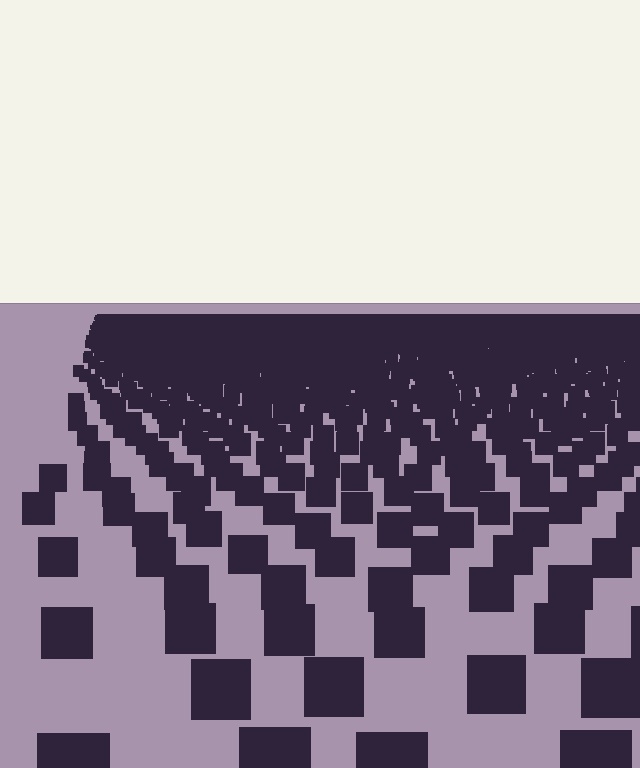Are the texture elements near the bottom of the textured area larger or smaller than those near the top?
Larger. Near the bottom, elements are closer to the viewer and appear at a bigger on-screen size.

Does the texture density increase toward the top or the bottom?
Density increases toward the top.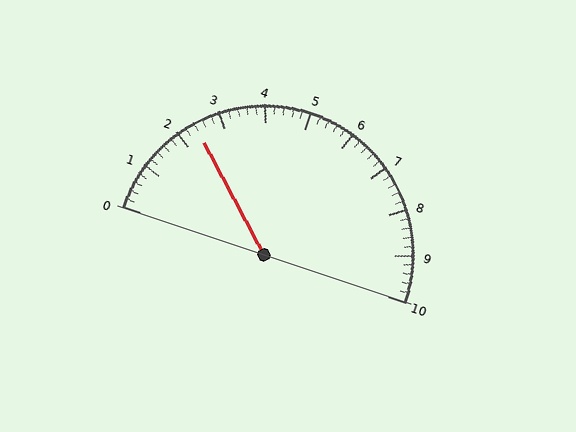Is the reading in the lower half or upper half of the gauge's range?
The reading is in the lower half of the range (0 to 10).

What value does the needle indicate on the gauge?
The needle indicates approximately 2.4.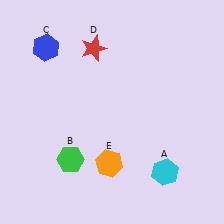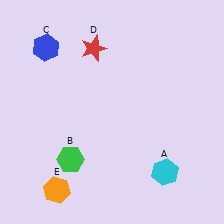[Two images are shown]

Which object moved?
The orange hexagon (E) moved left.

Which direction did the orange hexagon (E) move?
The orange hexagon (E) moved left.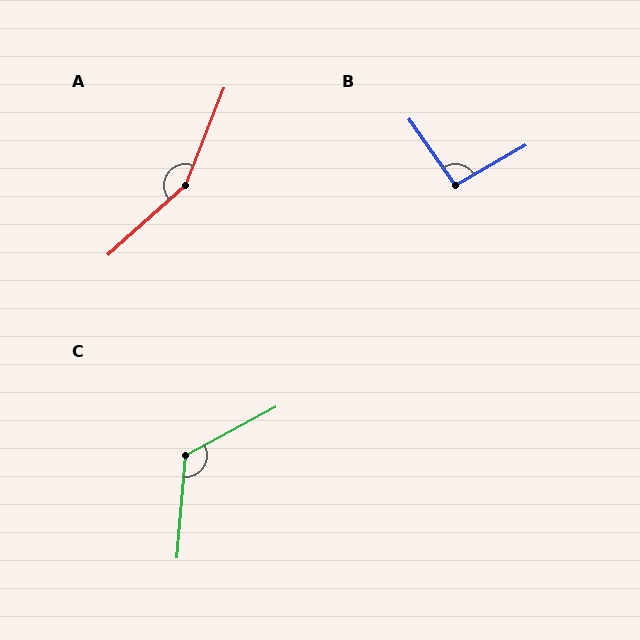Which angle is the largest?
A, at approximately 153 degrees.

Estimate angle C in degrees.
Approximately 123 degrees.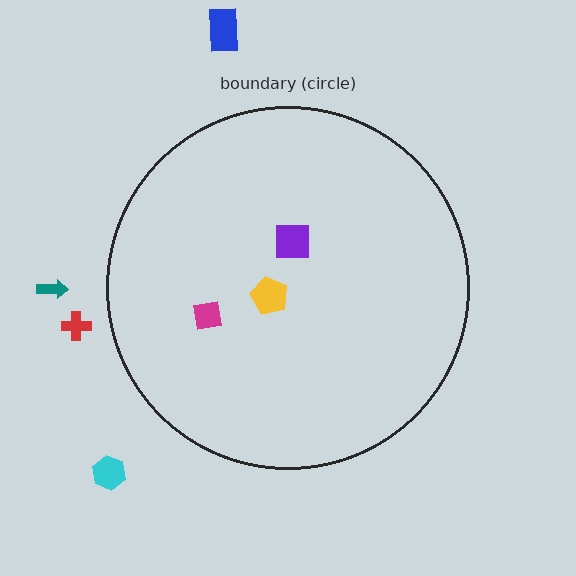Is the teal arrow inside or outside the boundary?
Outside.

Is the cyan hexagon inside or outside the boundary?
Outside.